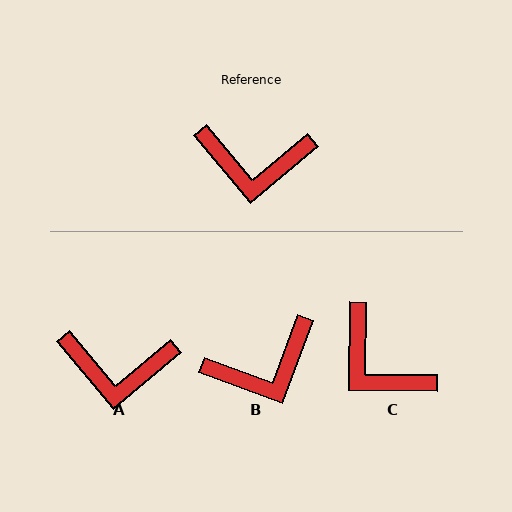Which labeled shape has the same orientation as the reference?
A.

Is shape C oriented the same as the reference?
No, it is off by about 40 degrees.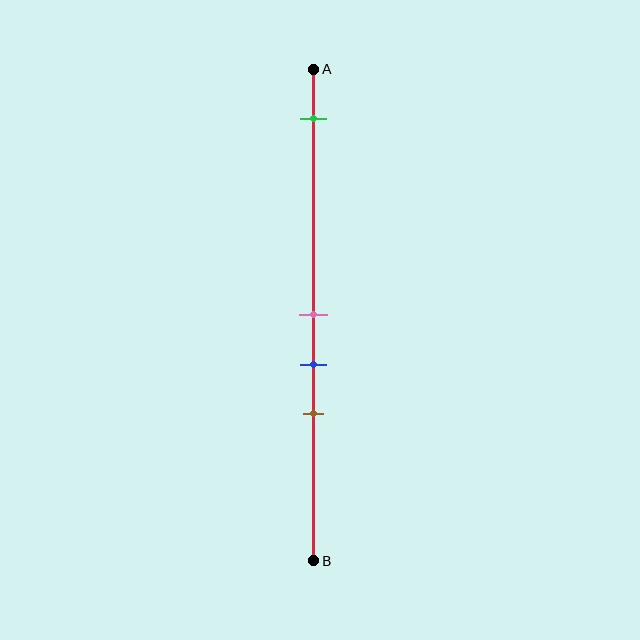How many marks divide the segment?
There are 4 marks dividing the segment.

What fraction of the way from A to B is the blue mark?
The blue mark is approximately 60% (0.6) of the way from A to B.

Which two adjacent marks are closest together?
The pink and blue marks are the closest adjacent pair.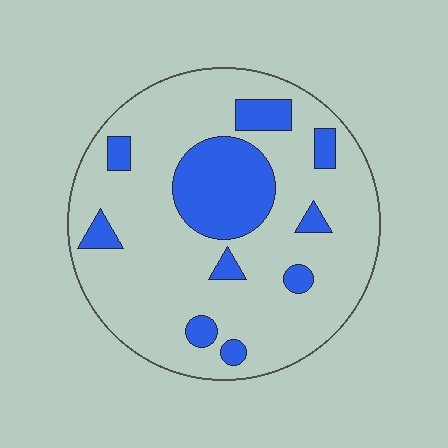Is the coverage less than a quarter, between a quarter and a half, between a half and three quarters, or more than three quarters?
Less than a quarter.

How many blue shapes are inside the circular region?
10.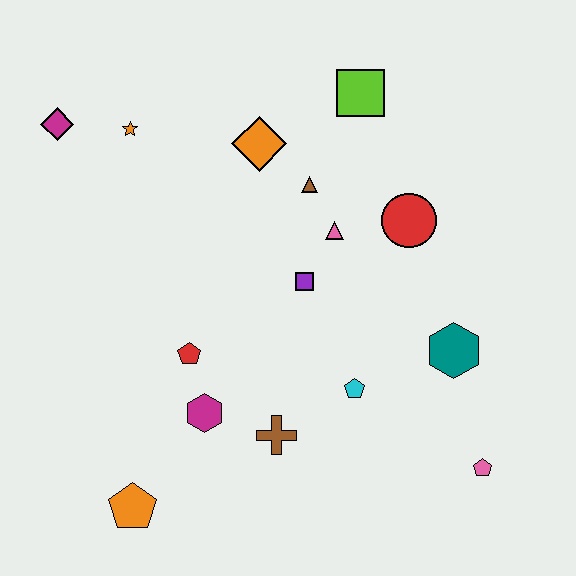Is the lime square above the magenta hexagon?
Yes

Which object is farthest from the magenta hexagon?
The lime square is farthest from the magenta hexagon.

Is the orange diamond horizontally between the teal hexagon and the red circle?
No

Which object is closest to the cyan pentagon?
The brown cross is closest to the cyan pentagon.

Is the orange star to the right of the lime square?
No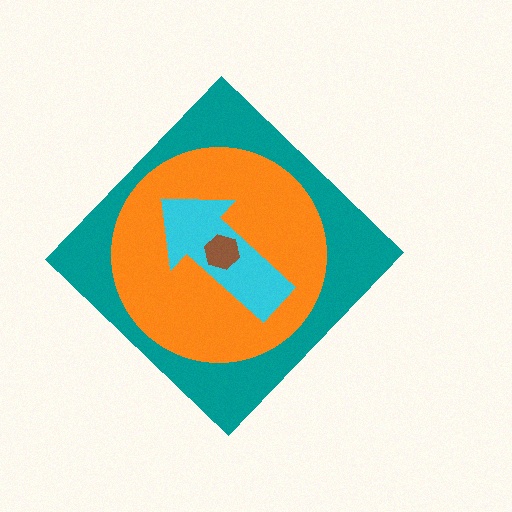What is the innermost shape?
The brown hexagon.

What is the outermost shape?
The teal diamond.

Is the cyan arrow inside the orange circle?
Yes.